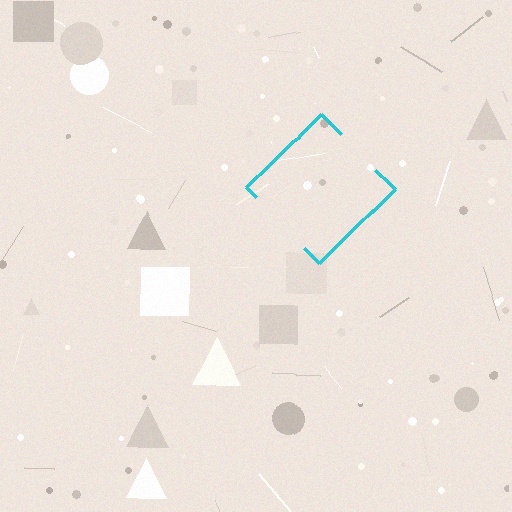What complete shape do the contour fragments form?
The contour fragments form a diamond.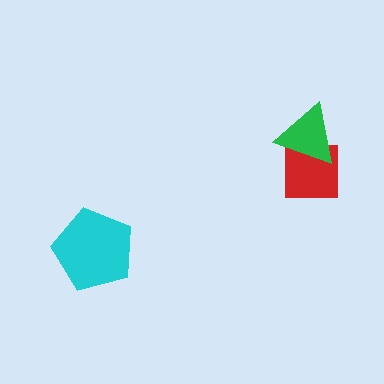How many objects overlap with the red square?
1 object overlaps with the red square.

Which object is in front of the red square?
The green triangle is in front of the red square.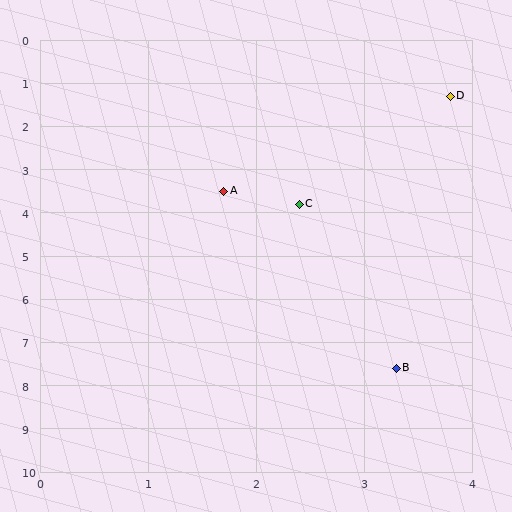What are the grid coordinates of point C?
Point C is at approximately (2.4, 3.8).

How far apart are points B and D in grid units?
Points B and D are about 6.3 grid units apart.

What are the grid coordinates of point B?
Point B is at approximately (3.3, 7.6).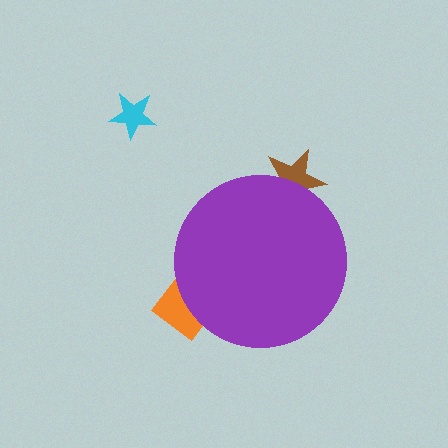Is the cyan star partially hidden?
No, the cyan star is fully visible.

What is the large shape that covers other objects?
A purple circle.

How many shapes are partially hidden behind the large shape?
2 shapes are partially hidden.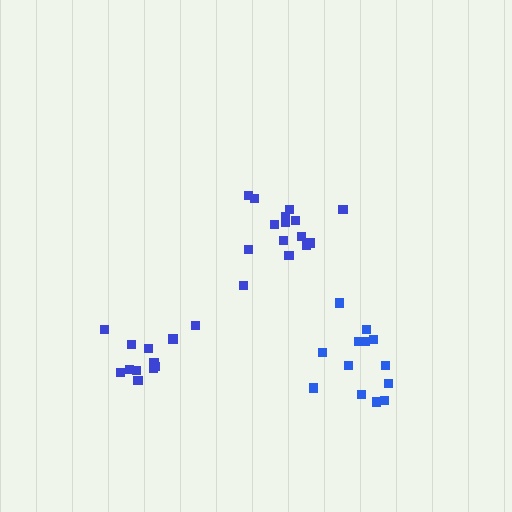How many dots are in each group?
Group 1: 15 dots, Group 2: 12 dots, Group 3: 13 dots (40 total).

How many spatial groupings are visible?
There are 3 spatial groupings.